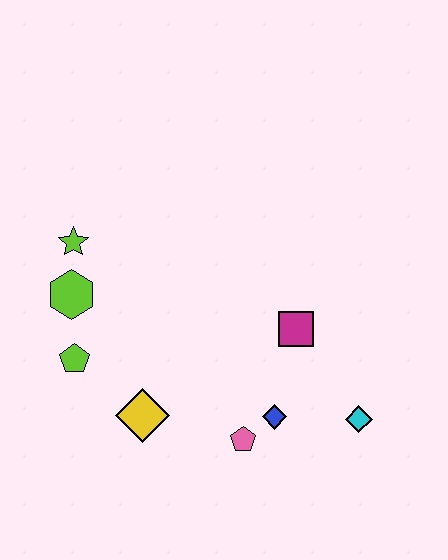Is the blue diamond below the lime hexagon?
Yes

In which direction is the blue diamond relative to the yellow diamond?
The blue diamond is to the right of the yellow diamond.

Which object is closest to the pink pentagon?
The blue diamond is closest to the pink pentagon.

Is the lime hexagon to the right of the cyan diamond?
No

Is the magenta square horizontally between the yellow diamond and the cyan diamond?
Yes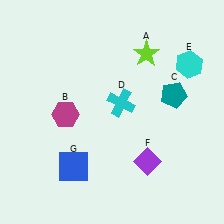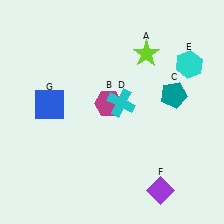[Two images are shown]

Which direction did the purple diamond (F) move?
The purple diamond (F) moved down.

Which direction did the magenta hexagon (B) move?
The magenta hexagon (B) moved right.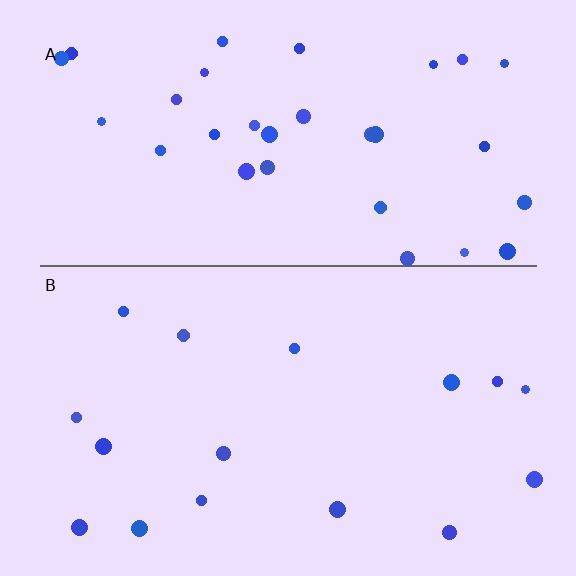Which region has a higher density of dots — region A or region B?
A (the top).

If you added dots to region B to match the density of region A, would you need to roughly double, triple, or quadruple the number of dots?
Approximately double.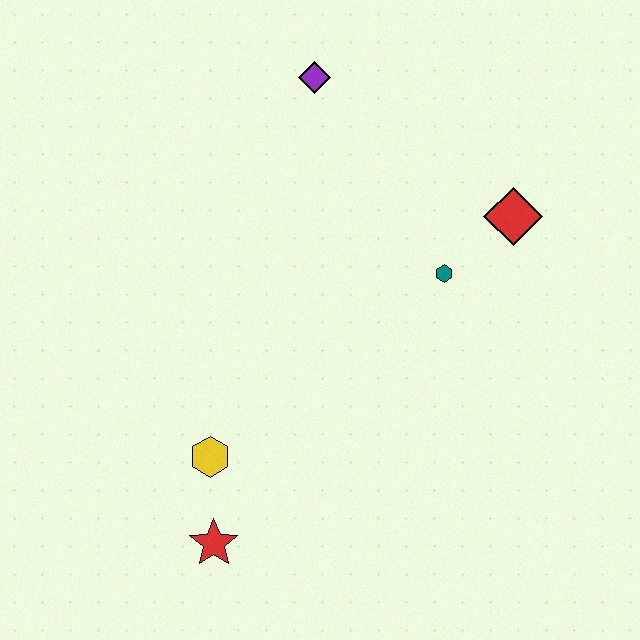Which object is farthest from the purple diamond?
The red star is farthest from the purple diamond.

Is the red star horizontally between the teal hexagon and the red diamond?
No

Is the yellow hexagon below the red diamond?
Yes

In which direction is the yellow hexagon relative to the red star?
The yellow hexagon is above the red star.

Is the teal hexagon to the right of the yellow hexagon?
Yes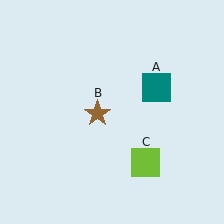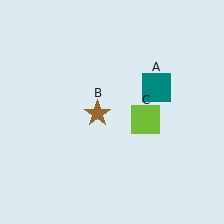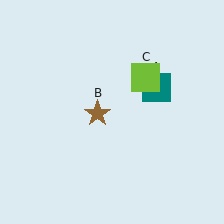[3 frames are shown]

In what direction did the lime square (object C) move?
The lime square (object C) moved up.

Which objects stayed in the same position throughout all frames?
Teal square (object A) and brown star (object B) remained stationary.